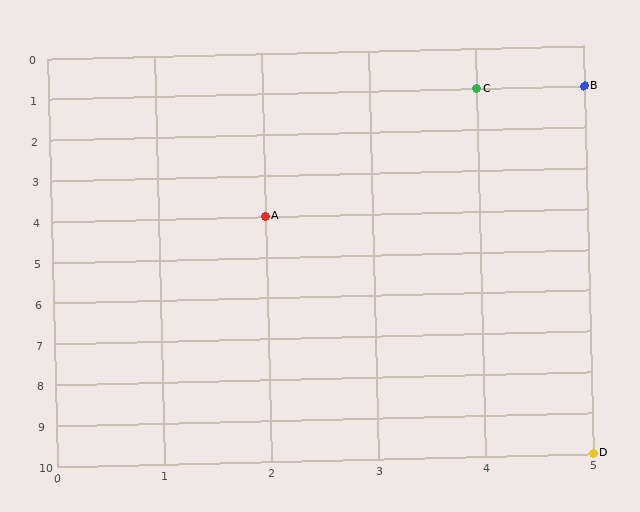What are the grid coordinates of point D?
Point D is at grid coordinates (5, 10).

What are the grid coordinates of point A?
Point A is at grid coordinates (2, 4).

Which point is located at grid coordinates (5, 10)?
Point D is at (5, 10).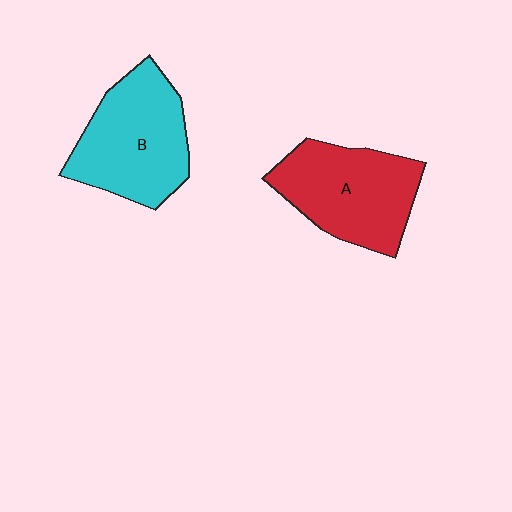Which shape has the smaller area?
Shape A (red).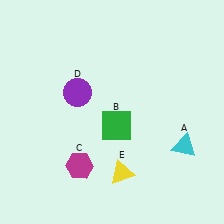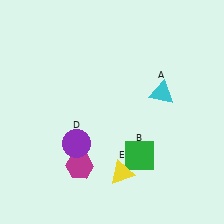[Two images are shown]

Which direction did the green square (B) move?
The green square (B) moved down.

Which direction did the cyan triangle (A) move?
The cyan triangle (A) moved up.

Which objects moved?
The objects that moved are: the cyan triangle (A), the green square (B), the purple circle (D).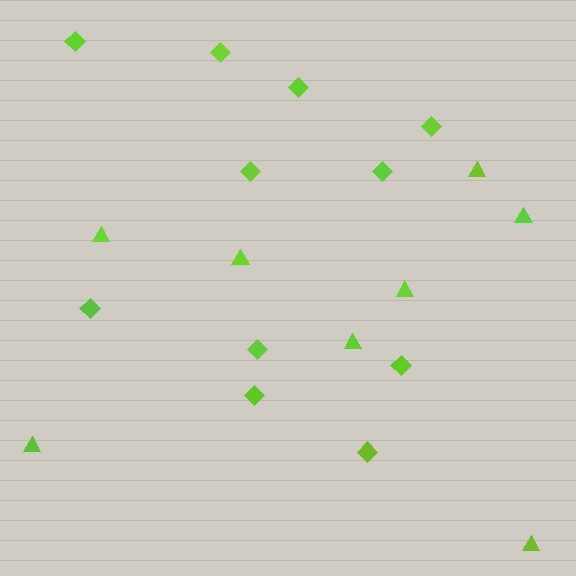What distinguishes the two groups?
There are 2 groups: one group of diamonds (11) and one group of triangles (8).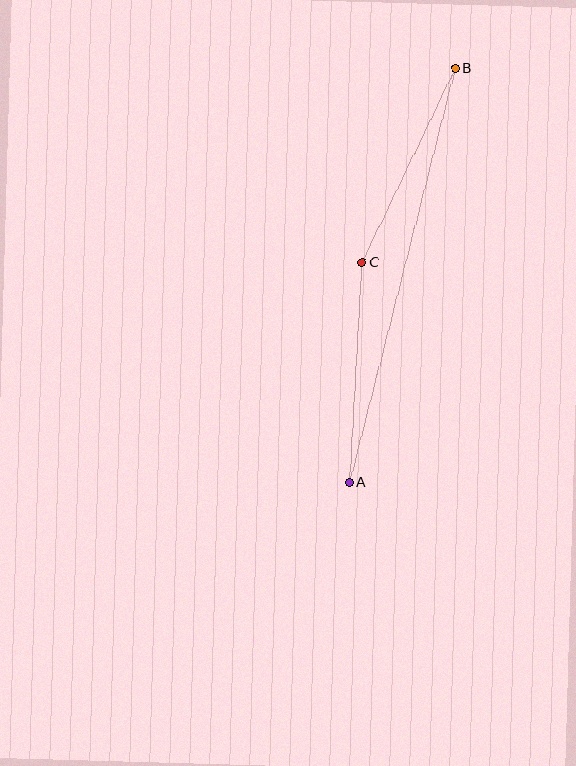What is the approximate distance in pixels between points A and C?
The distance between A and C is approximately 220 pixels.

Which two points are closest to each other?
Points B and C are closest to each other.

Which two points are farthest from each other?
Points A and B are farthest from each other.